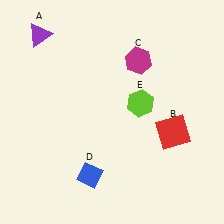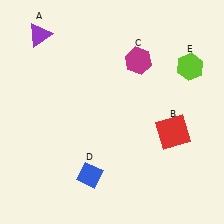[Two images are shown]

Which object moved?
The lime hexagon (E) moved right.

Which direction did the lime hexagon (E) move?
The lime hexagon (E) moved right.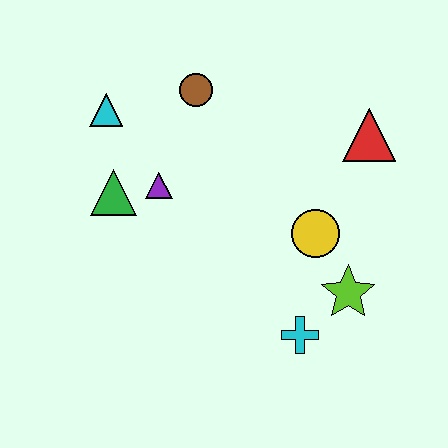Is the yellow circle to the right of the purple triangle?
Yes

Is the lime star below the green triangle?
Yes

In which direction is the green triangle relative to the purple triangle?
The green triangle is to the left of the purple triangle.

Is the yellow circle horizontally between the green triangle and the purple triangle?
No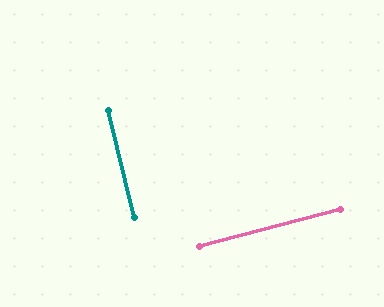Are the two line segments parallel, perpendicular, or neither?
Perpendicular — they meet at approximately 89°.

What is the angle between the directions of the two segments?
Approximately 89 degrees.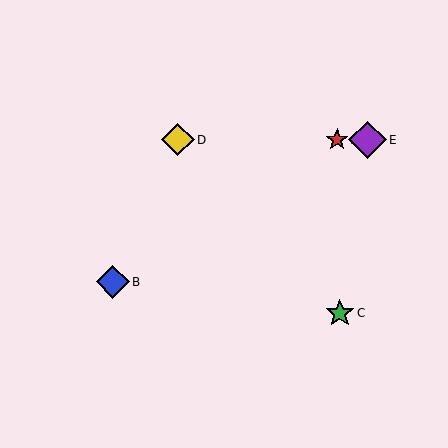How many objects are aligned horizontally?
3 objects (A, D, E) are aligned horizontally.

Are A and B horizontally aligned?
No, A is at y≈140 and B is at y≈282.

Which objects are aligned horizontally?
Objects A, D, E are aligned horizontally.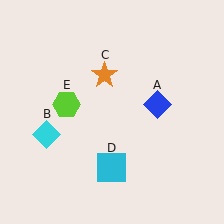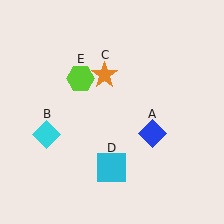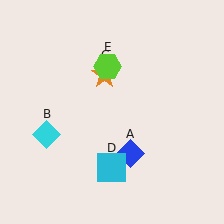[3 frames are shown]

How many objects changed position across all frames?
2 objects changed position: blue diamond (object A), lime hexagon (object E).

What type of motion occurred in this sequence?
The blue diamond (object A), lime hexagon (object E) rotated clockwise around the center of the scene.